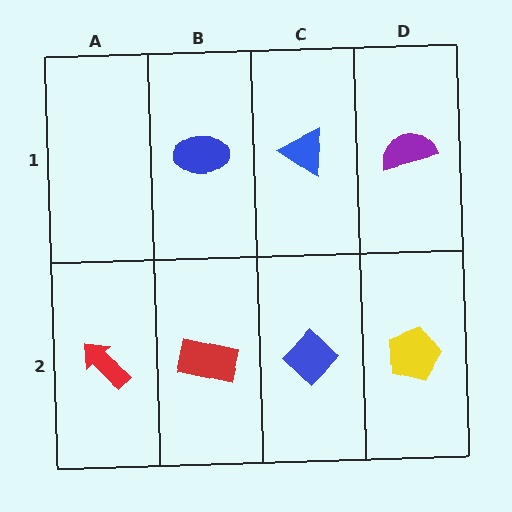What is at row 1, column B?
A blue ellipse.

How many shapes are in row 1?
3 shapes.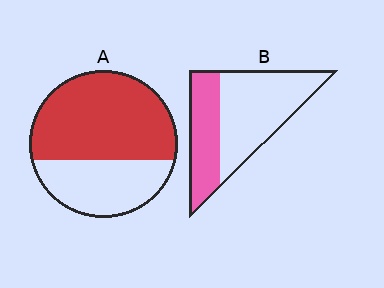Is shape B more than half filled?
No.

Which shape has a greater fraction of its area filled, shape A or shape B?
Shape A.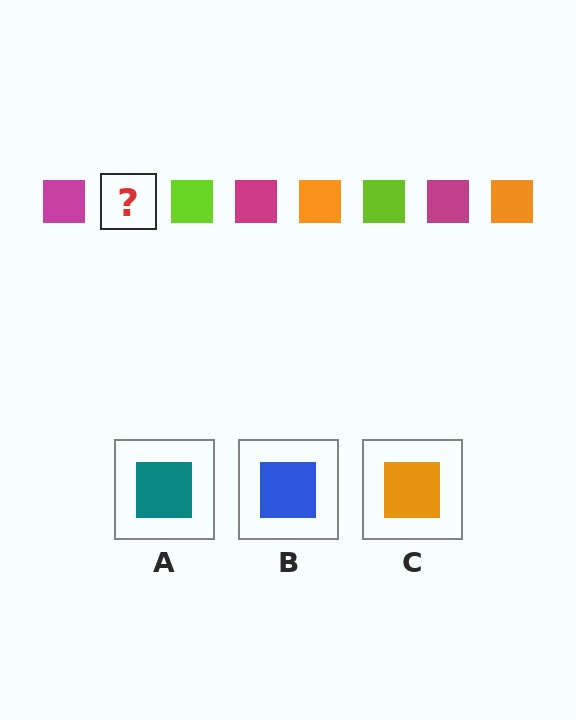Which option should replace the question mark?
Option C.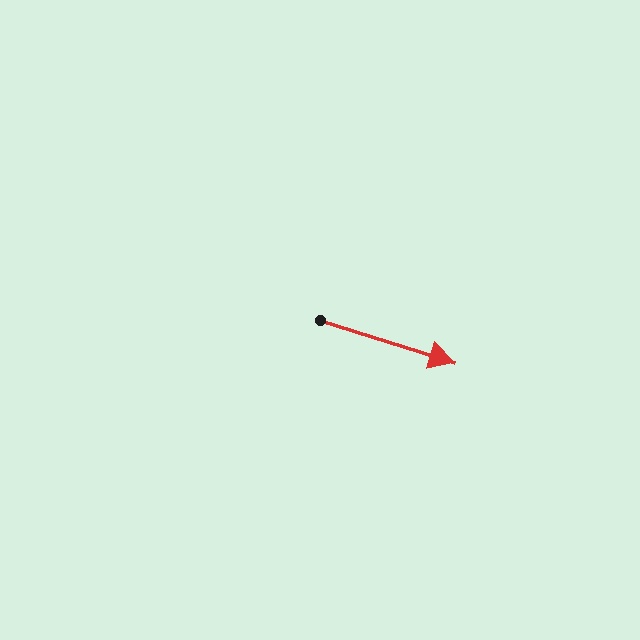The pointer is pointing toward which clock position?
Roughly 4 o'clock.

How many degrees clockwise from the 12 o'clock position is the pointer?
Approximately 108 degrees.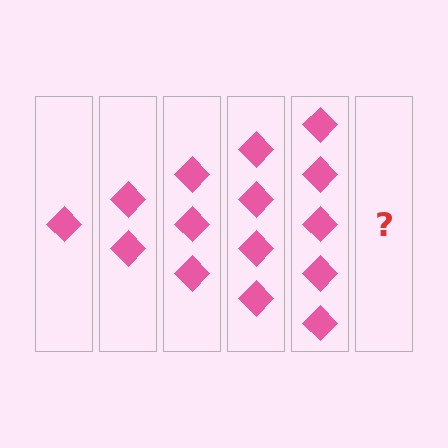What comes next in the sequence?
The next element should be 6 diamonds.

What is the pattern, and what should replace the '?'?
The pattern is that each step adds one more diamond. The '?' should be 6 diamonds.